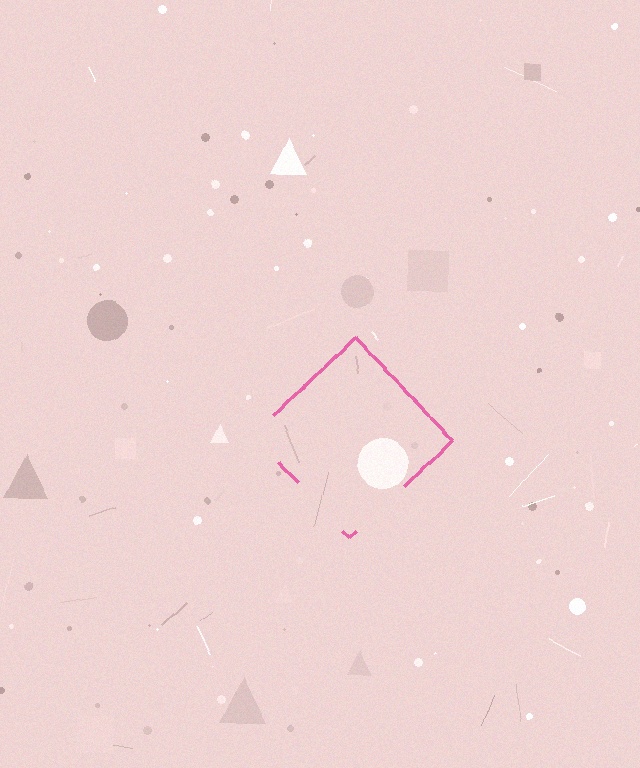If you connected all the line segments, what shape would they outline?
They would outline a diamond.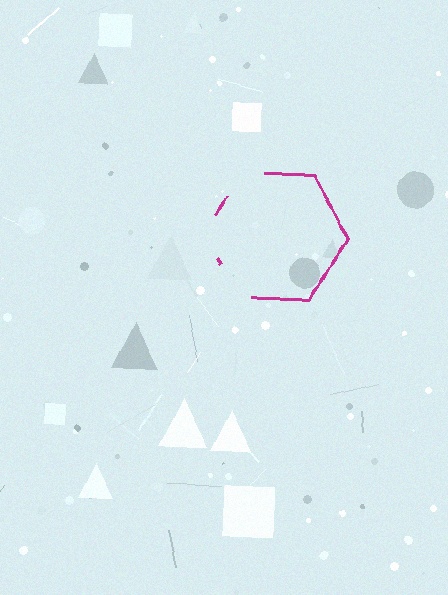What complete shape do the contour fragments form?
The contour fragments form a hexagon.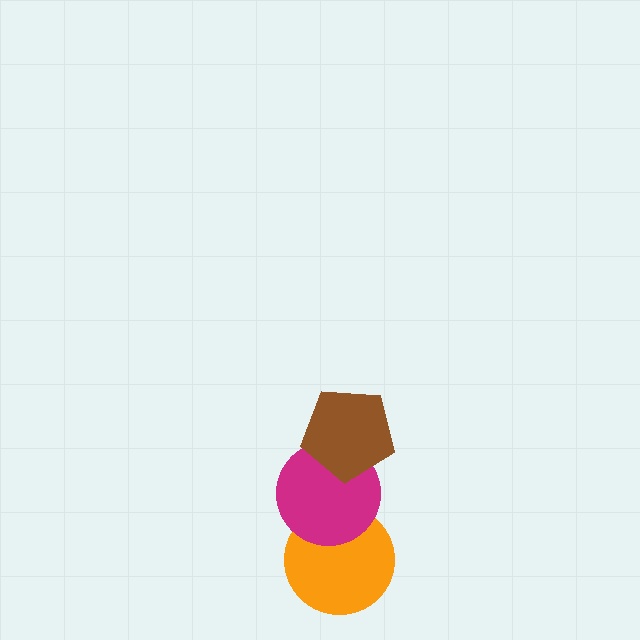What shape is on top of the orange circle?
The magenta circle is on top of the orange circle.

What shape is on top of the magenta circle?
The brown pentagon is on top of the magenta circle.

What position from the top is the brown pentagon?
The brown pentagon is 1st from the top.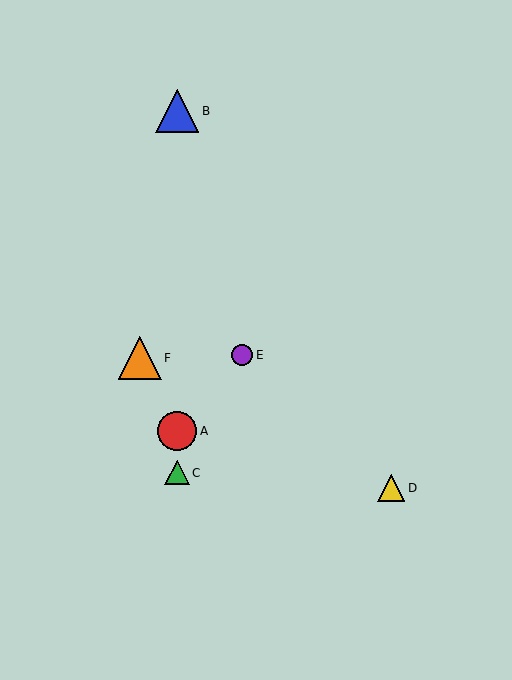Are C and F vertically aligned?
No, C is at x≈177 and F is at x≈140.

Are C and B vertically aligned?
Yes, both are at x≈177.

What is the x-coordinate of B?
Object B is at x≈177.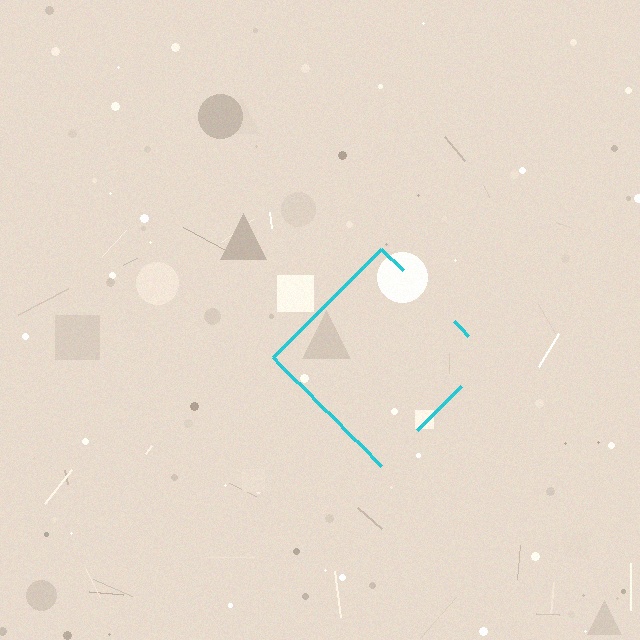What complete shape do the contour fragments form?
The contour fragments form a diamond.